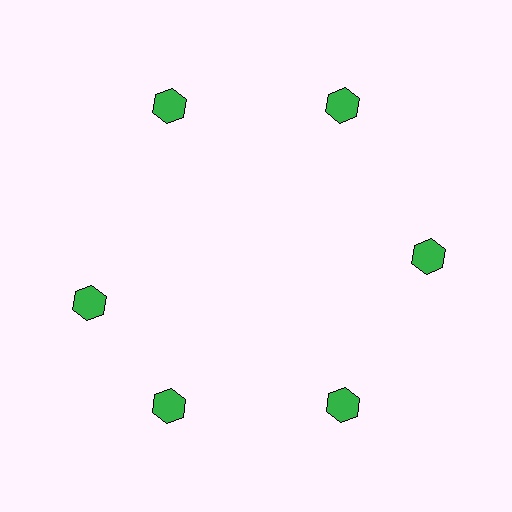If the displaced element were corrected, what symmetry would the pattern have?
It would have 6-fold rotational symmetry — the pattern would map onto itself every 60 degrees.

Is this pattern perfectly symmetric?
No. The 6 green hexagons are arranged in a ring, but one element near the 9 o'clock position is rotated out of alignment along the ring, breaking the 6-fold rotational symmetry.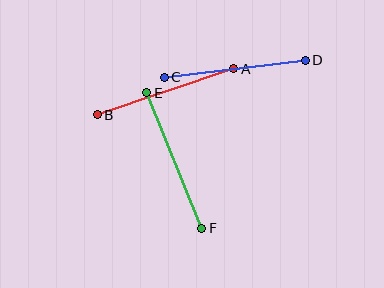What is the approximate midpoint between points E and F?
The midpoint is at approximately (174, 160) pixels.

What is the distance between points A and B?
The distance is approximately 144 pixels.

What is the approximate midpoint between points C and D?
The midpoint is at approximately (235, 69) pixels.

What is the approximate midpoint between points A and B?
The midpoint is at approximately (165, 92) pixels.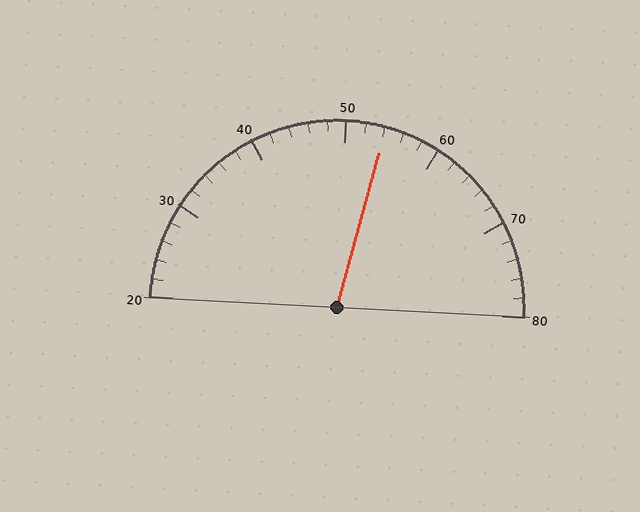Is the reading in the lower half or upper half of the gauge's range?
The reading is in the upper half of the range (20 to 80).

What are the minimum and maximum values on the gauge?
The gauge ranges from 20 to 80.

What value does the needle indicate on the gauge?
The needle indicates approximately 54.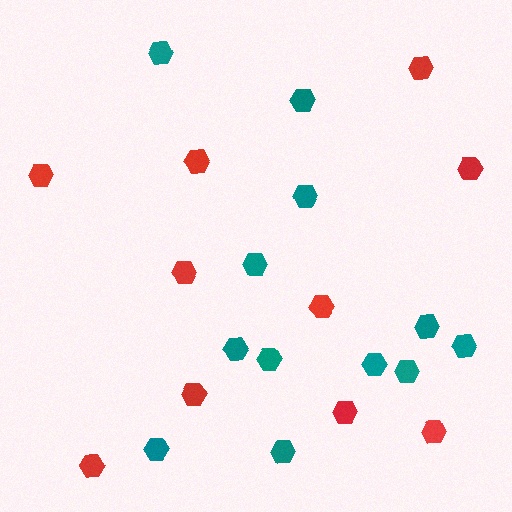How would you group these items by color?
There are 2 groups: one group of red hexagons (10) and one group of teal hexagons (12).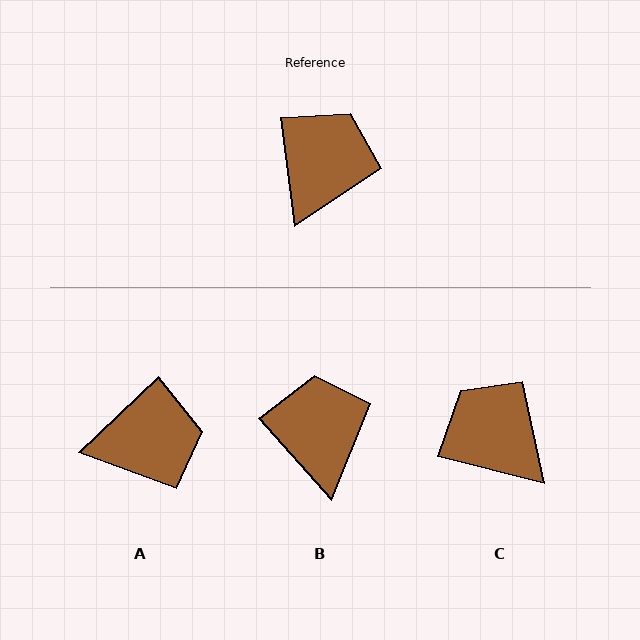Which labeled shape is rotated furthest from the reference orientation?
C, about 69 degrees away.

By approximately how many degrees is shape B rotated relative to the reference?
Approximately 34 degrees counter-clockwise.